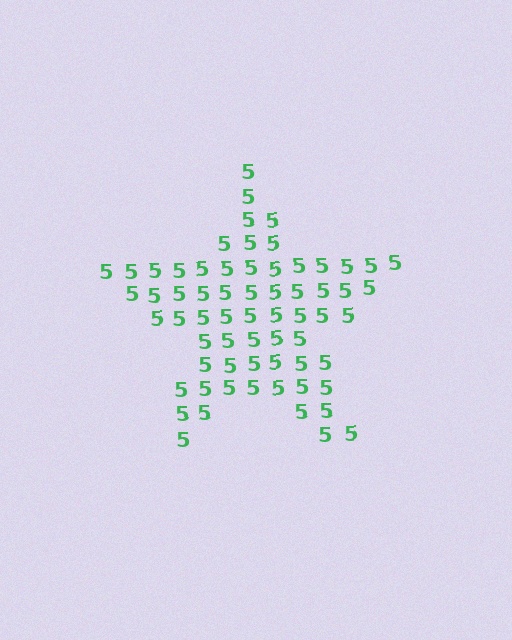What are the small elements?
The small elements are digit 5's.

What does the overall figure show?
The overall figure shows a star.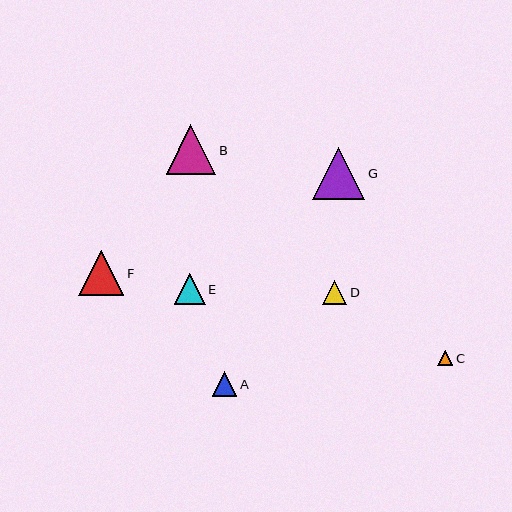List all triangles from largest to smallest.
From largest to smallest: G, B, F, E, A, D, C.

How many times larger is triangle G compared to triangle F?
Triangle G is approximately 1.1 times the size of triangle F.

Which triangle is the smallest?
Triangle C is the smallest with a size of approximately 15 pixels.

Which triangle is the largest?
Triangle G is the largest with a size of approximately 52 pixels.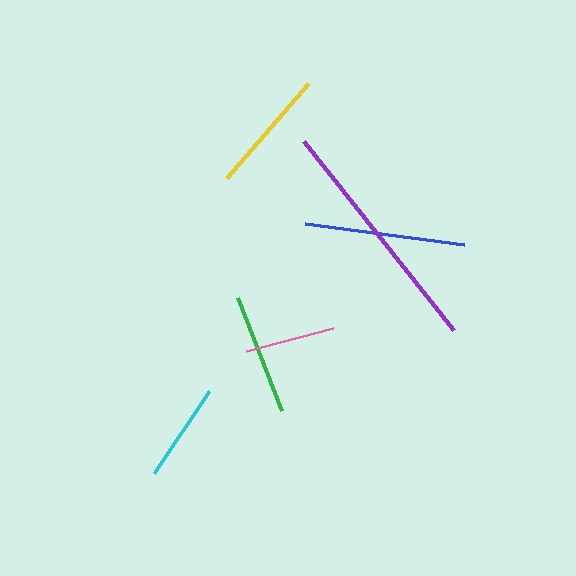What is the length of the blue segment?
The blue segment is approximately 161 pixels long.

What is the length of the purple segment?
The purple segment is approximately 241 pixels long.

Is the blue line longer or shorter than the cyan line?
The blue line is longer than the cyan line.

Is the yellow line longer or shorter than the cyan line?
The yellow line is longer than the cyan line.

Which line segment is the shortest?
The pink line is the shortest at approximately 90 pixels.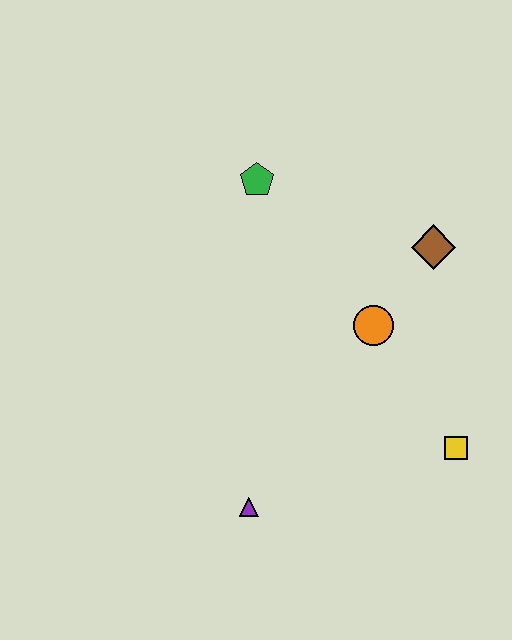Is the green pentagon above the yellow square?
Yes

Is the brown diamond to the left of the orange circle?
No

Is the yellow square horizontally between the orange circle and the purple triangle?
No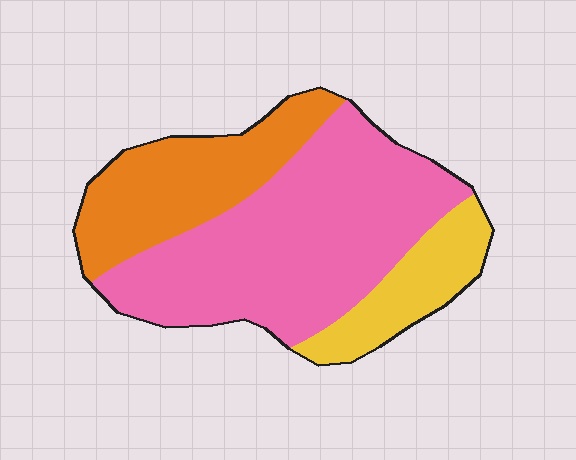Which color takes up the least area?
Yellow, at roughly 15%.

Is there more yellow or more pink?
Pink.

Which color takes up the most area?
Pink, at roughly 55%.